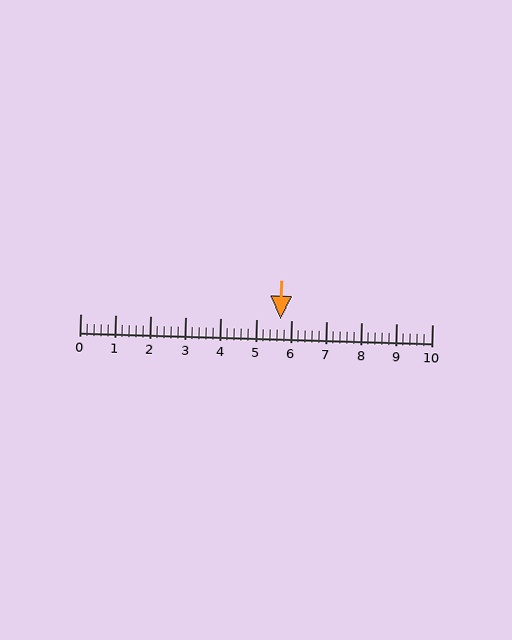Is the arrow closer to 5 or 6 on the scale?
The arrow is closer to 6.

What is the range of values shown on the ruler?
The ruler shows values from 0 to 10.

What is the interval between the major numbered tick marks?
The major tick marks are spaced 1 units apart.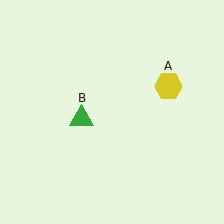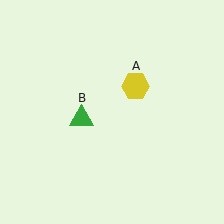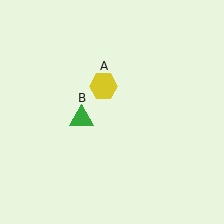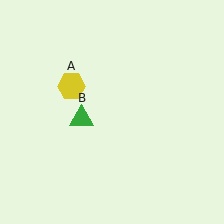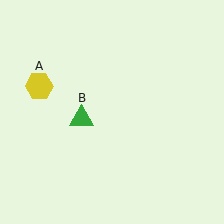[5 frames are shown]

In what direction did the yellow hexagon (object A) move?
The yellow hexagon (object A) moved left.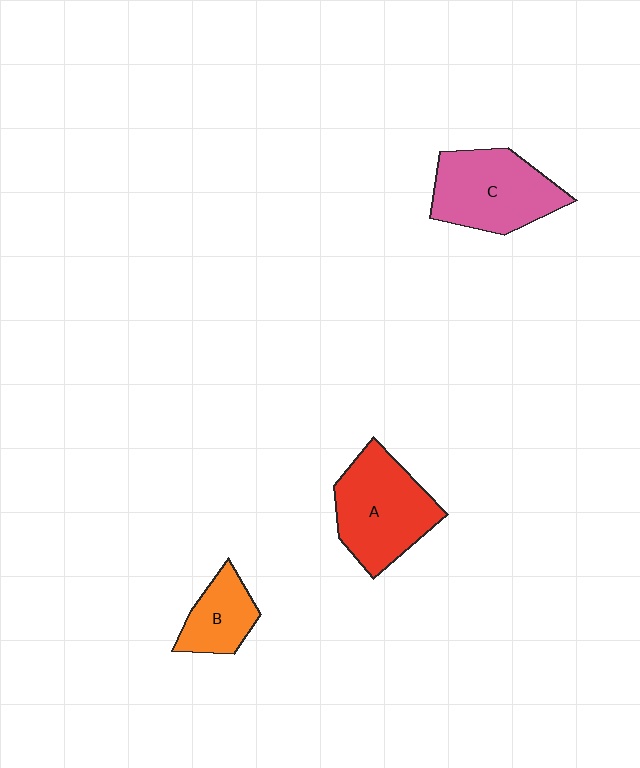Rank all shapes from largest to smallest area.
From largest to smallest: A (red), C (pink), B (orange).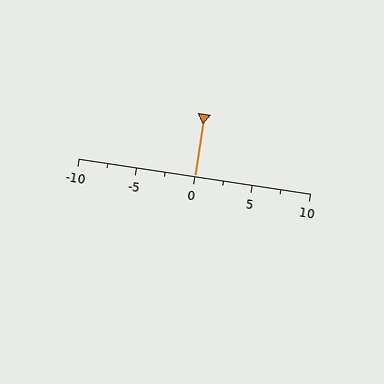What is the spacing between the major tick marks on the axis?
The major ticks are spaced 5 apart.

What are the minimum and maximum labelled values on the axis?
The axis runs from -10 to 10.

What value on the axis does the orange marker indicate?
The marker indicates approximately 0.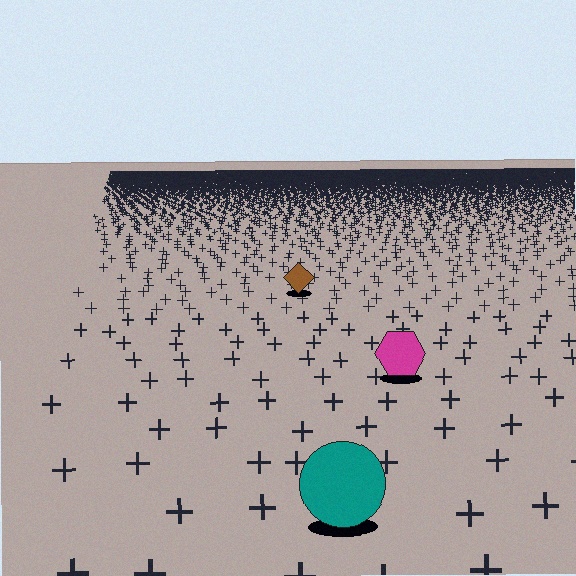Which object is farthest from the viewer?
The brown diamond is farthest from the viewer. It appears smaller and the ground texture around it is denser.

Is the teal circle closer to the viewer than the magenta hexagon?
Yes. The teal circle is closer — you can tell from the texture gradient: the ground texture is coarser near it.